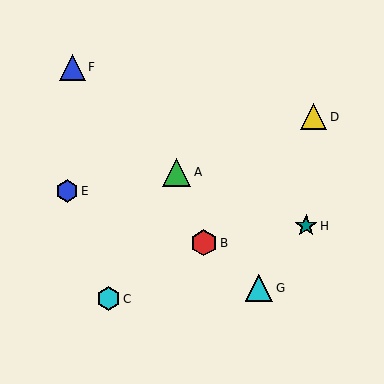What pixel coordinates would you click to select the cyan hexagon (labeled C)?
Click at (108, 299) to select the cyan hexagon C.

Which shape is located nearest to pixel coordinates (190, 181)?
The green triangle (labeled A) at (176, 172) is nearest to that location.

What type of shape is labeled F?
Shape F is a blue triangle.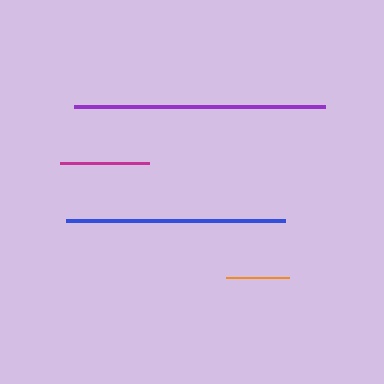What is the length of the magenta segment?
The magenta segment is approximately 89 pixels long.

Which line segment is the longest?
The purple line is the longest at approximately 251 pixels.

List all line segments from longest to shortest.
From longest to shortest: purple, blue, magenta, orange.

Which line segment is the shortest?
The orange line is the shortest at approximately 62 pixels.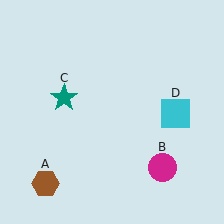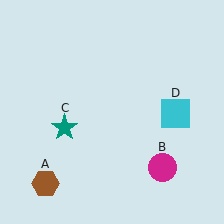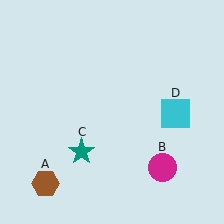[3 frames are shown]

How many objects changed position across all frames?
1 object changed position: teal star (object C).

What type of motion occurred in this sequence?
The teal star (object C) rotated counterclockwise around the center of the scene.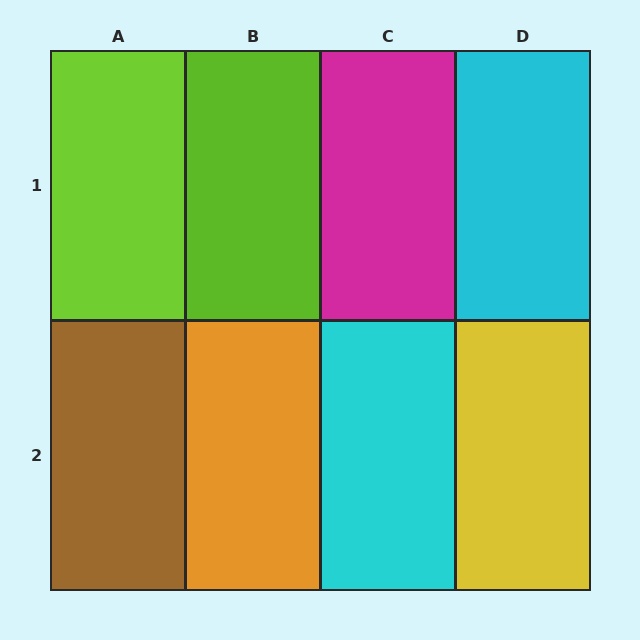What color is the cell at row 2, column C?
Cyan.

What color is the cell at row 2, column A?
Brown.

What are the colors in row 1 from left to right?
Lime, lime, magenta, cyan.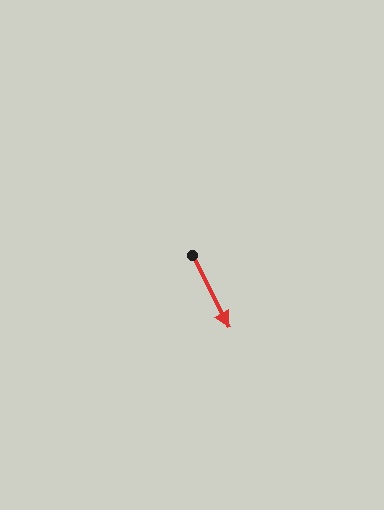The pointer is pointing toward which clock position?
Roughly 5 o'clock.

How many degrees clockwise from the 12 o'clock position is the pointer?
Approximately 153 degrees.